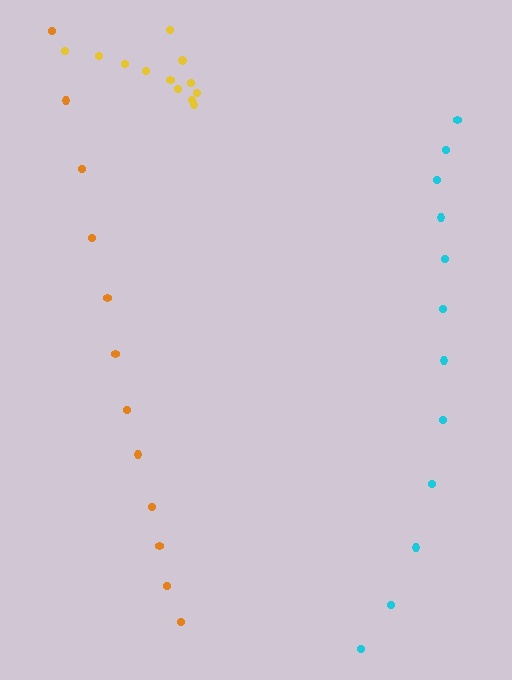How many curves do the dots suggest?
There are 3 distinct paths.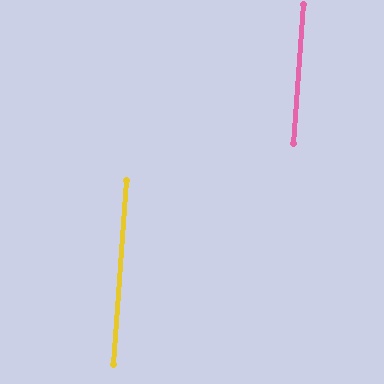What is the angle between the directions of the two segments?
Approximately 0 degrees.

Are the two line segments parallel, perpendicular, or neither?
Parallel — their directions differ by only 0.2°.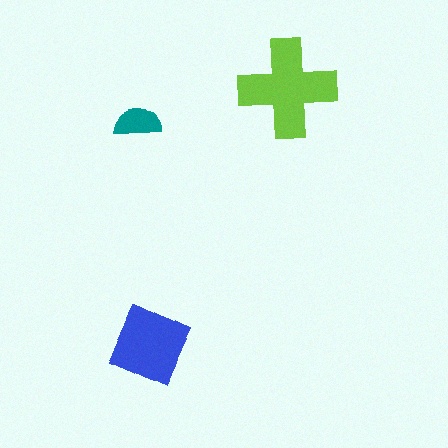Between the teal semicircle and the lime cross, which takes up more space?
The lime cross.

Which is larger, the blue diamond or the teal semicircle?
The blue diamond.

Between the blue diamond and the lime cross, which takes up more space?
The lime cross.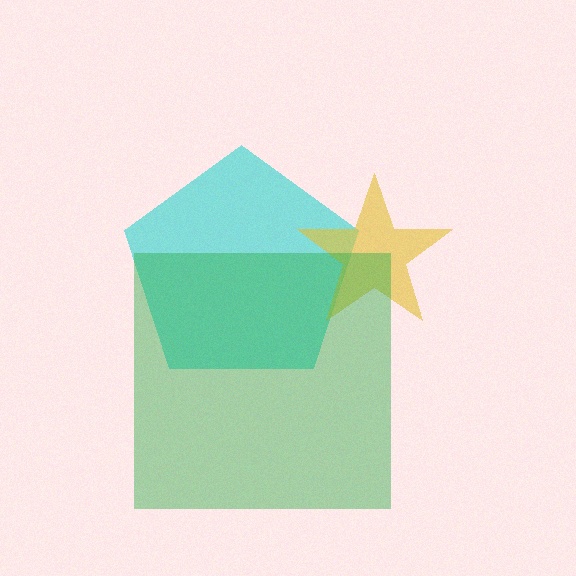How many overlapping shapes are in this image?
There are 3 overlapping shapes in the image.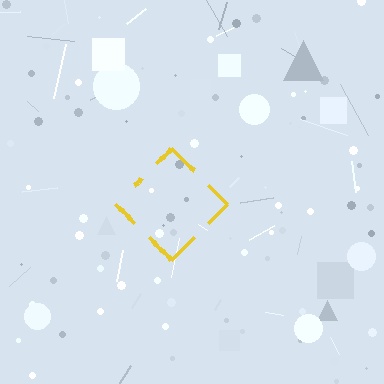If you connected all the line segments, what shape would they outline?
They would outline a diamond.